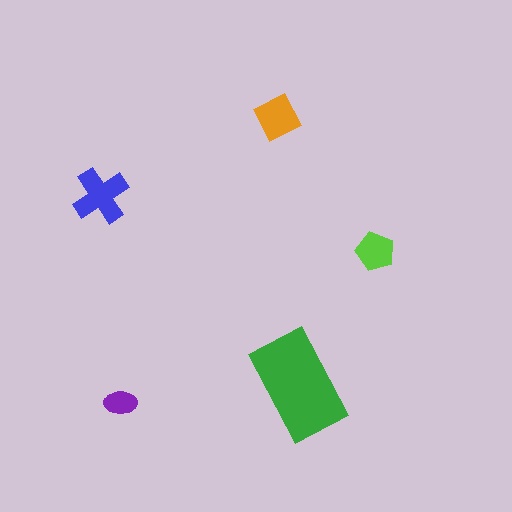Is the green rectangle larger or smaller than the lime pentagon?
Larger.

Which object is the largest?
The green rectangle.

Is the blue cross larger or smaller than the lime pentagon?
Larger.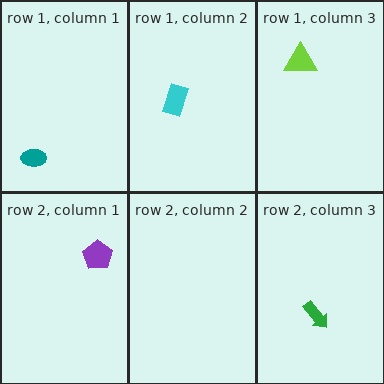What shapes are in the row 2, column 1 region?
The purple pentagon.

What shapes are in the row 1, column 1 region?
The teal ellipse.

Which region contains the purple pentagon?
The row 2, column 1 region.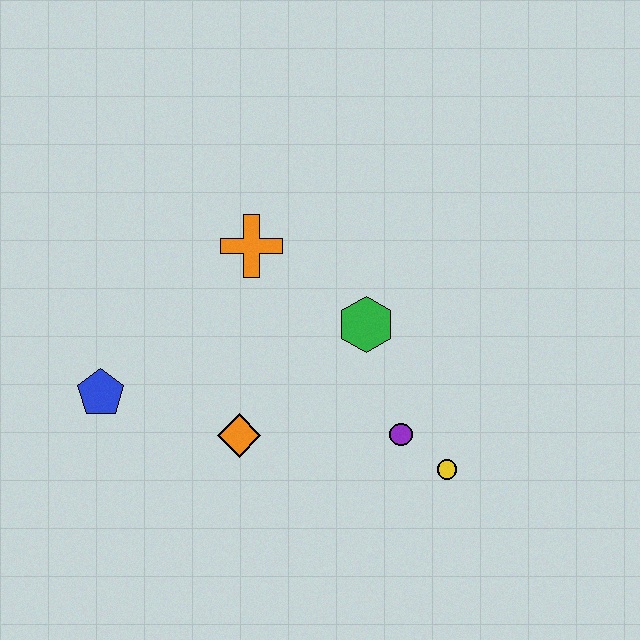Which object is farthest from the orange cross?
The yellow circle is farthest from the orange cross.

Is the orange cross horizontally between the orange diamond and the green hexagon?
Yes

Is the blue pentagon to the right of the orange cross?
No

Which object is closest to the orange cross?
The green hexagon is closest to the orange cross.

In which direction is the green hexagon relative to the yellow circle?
The green hexagon is above the yellow circle.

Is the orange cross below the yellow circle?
No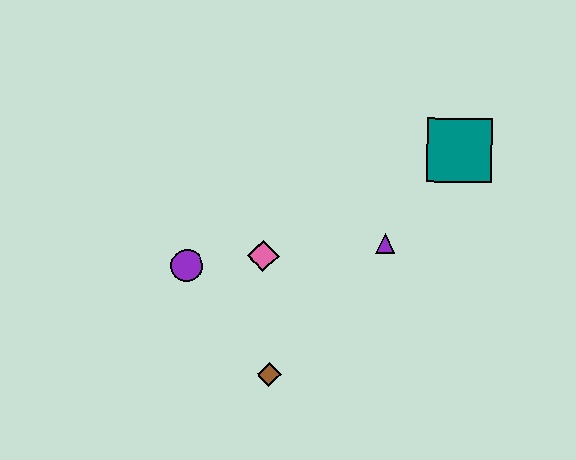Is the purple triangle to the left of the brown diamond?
No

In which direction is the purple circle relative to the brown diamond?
The purple circle is above the brown diamond.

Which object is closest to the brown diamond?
The pink diamond is closest to the brown diamond.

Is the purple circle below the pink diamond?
Yes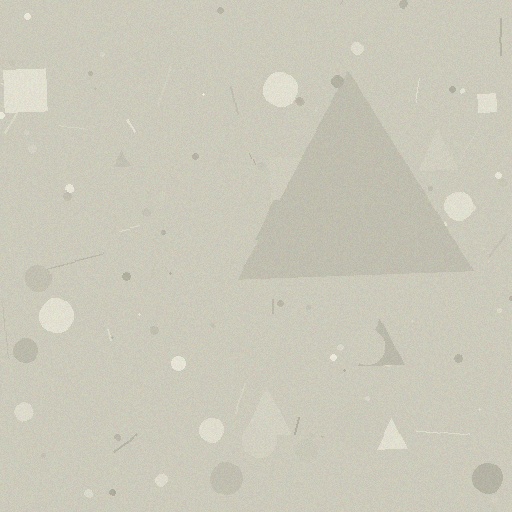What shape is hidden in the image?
A triangle is hidden in the image.